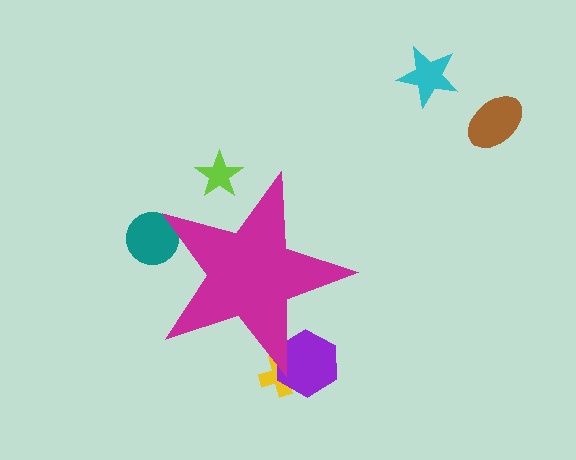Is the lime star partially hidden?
Yes, the lime star is partially hidden behind the magenta star.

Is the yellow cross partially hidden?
Yes, the yellow cross is partially hidden behind the magenta star.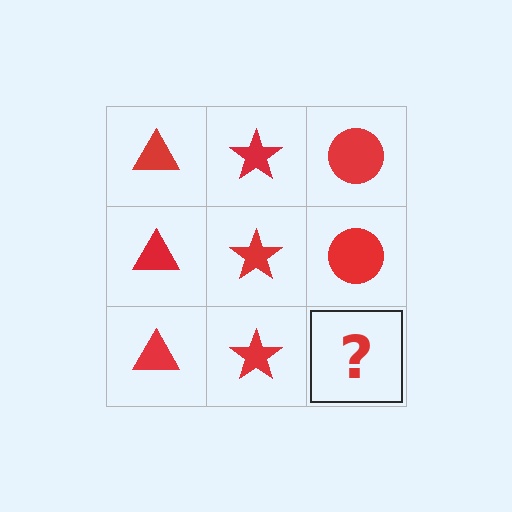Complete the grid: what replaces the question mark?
The question mark should be replaced with a red circle.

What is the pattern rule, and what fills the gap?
The rule is that each column has a consistent shape. The gap should be filled with a red circle.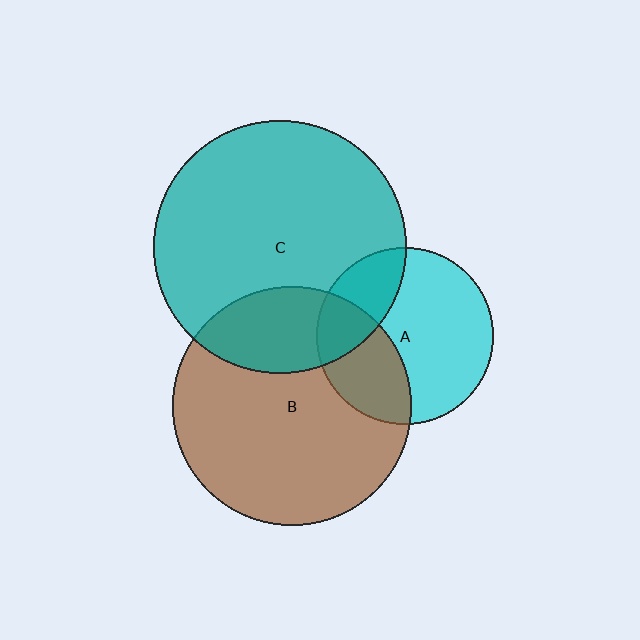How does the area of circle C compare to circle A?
Approximately 2.1 times.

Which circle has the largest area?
Circle C (teal).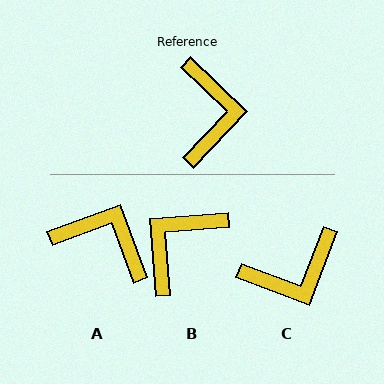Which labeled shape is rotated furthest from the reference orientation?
B, about 138 degrees away.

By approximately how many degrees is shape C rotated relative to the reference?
Approximately 67 degrees clockwise.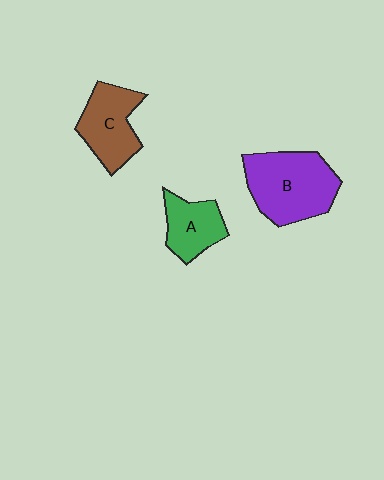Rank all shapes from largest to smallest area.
From largest to smallest: B (purple), C (brown), A (green).